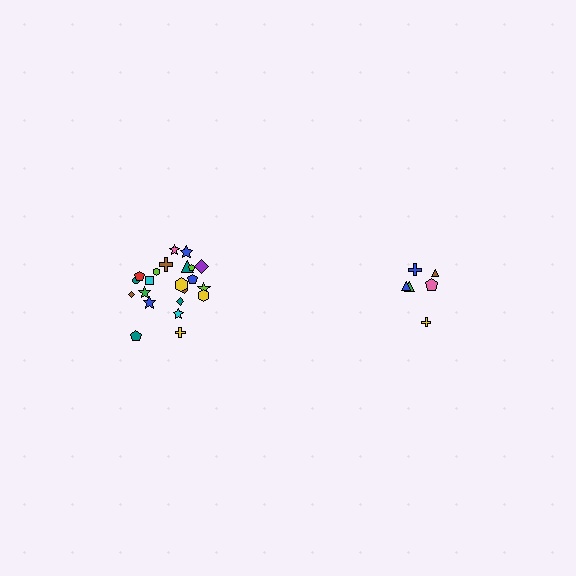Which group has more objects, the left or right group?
The left group.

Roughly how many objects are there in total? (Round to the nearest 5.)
Roughly 30 objects in total.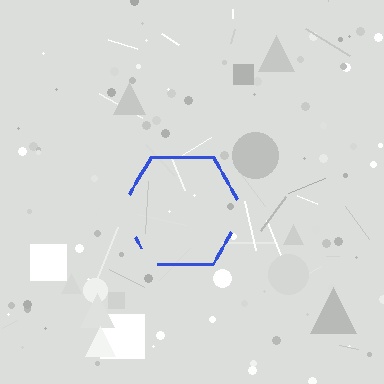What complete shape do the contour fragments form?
The contour fragments form a hexagon.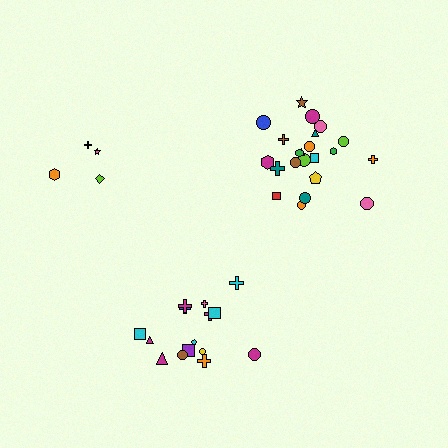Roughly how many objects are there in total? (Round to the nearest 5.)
Roughly 40 objects in total.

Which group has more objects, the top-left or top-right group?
The top-right group.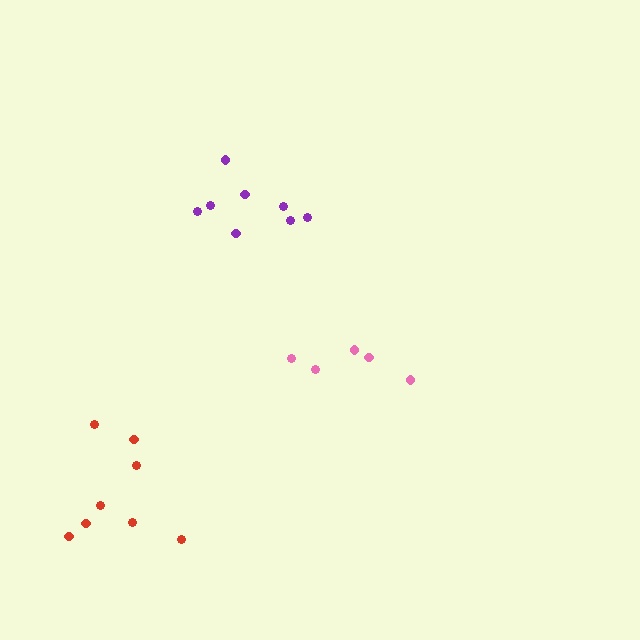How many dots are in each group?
Group 1: 5 dots, Group 2: 8 dots, Group 3: 8 dots (21 total).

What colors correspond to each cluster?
The clusters are colored: pink, purple, red.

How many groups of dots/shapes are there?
There are 3 groups.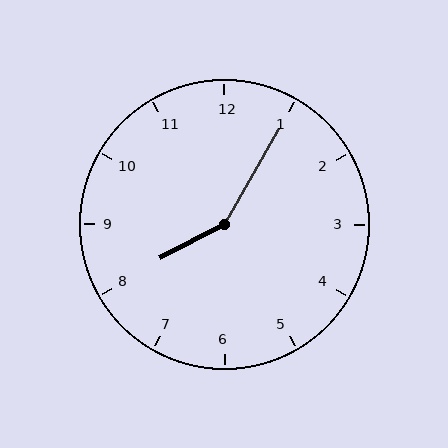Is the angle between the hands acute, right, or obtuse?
It is obtuse.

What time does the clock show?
8:05.